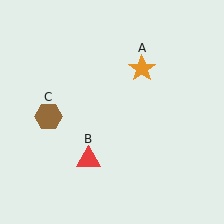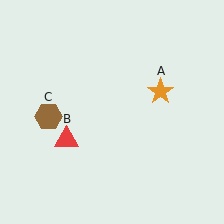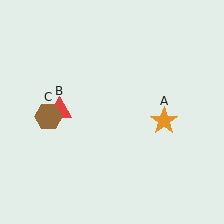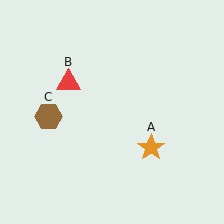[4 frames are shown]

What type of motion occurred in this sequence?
The orange star (object A), red triangle (object B) rotated clockwise around the center of the scene.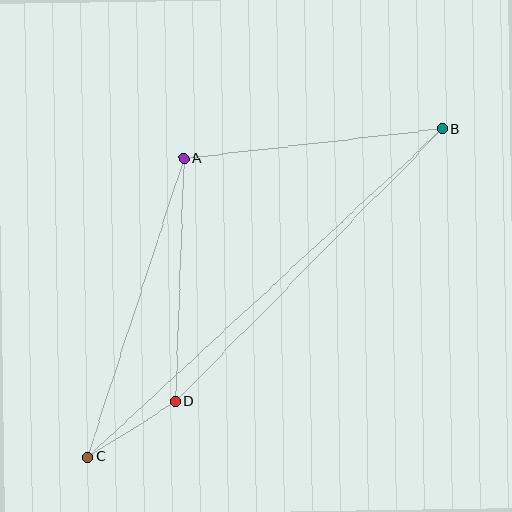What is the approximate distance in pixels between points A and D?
The distance between A and D is approximately 243 pixels.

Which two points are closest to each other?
Points C and D are closest to each other.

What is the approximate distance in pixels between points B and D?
The distance between B and D is approximately 382 pixels.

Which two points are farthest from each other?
Points B and C are farthest from each other.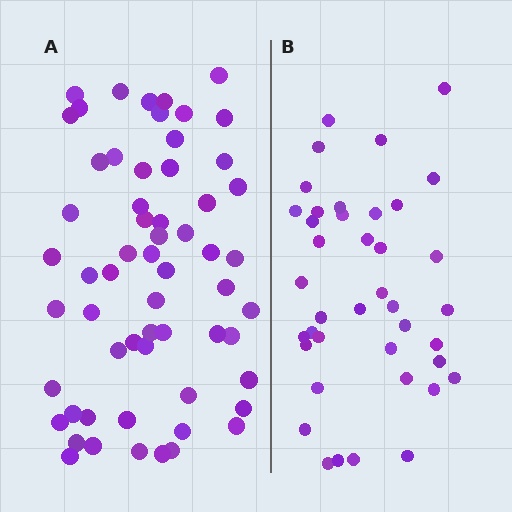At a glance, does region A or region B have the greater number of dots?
Region A (the left region) has more dots.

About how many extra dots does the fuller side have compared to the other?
Region A has approximately 20 more dots than region B.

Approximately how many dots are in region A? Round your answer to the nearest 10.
About 60 dots.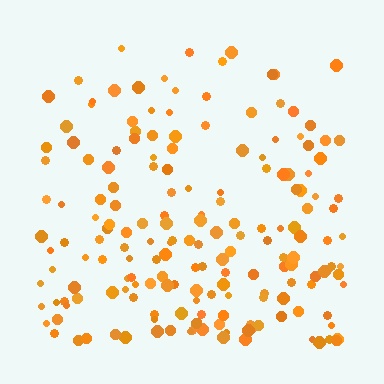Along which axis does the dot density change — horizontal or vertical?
Vertical.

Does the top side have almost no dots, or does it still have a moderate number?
Still a moderate number, just noticeably fewer than the bottom.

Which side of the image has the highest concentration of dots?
The bottom.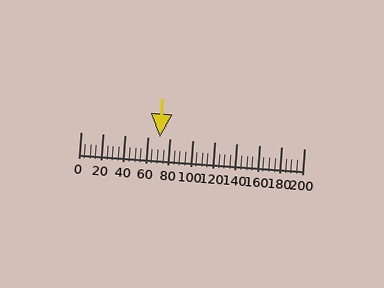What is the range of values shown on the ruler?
The ruler shows values from 0 to 200.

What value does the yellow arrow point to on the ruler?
The yellow arrow points to approximately 71.